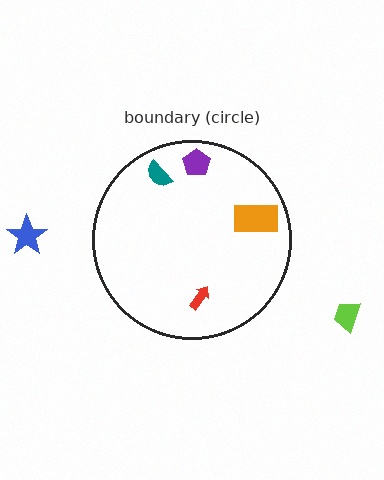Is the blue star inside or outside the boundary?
Outside.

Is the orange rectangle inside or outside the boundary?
Inside.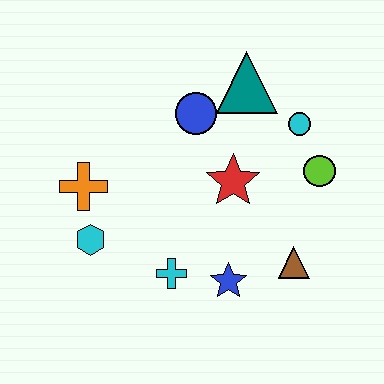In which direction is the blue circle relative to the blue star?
The blue circle is above the blue star.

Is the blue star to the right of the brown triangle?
No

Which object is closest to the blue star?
The cyan cross is closest to the blue star.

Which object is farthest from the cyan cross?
The teal triangle is farthest from the cyan cross.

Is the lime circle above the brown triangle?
Yes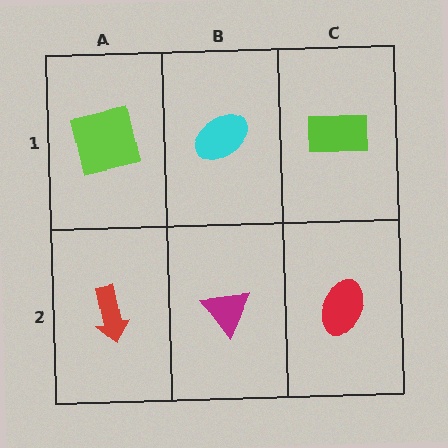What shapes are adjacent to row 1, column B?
A magenta triangle (row 2, column B), a lime square (row 1, column A), a lime rectangle (row 1, column C).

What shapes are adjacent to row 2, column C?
A lime rectangle (row 1, column C), a magenta triangle (row 2, column B).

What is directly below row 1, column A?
A red arrow.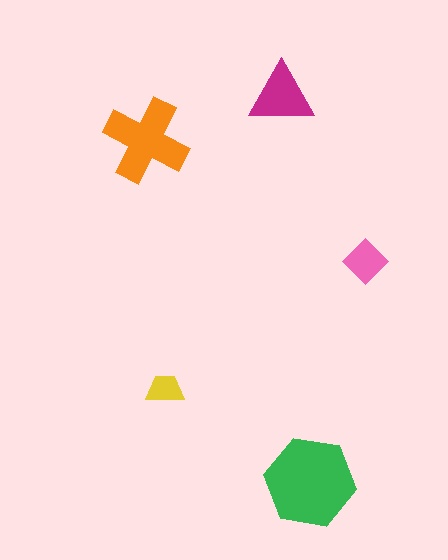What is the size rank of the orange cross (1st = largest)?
2nd.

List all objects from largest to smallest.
The green hexagon, the orange cross, the magenta triangle, the pink diamond, the yellow trapezoid.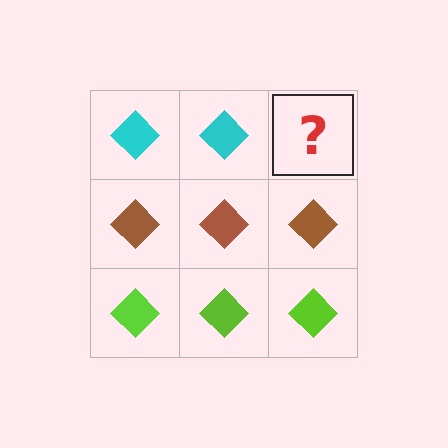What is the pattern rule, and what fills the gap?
The rule is that each row has a consistent color. The gap should be filled with a cyan diamond.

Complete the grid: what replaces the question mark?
The question mark should be replaced with a cyan diamond.